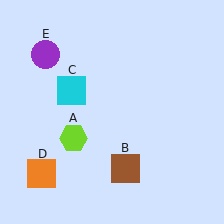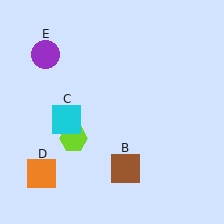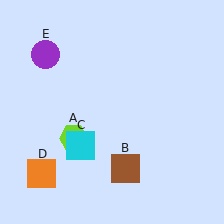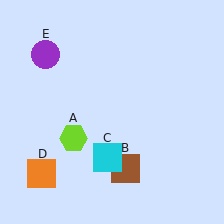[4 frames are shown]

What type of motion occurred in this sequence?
The cyan square (object C) rotated counterclockwise around the center of the scene.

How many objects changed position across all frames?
1 object changed position: cyan square (object C).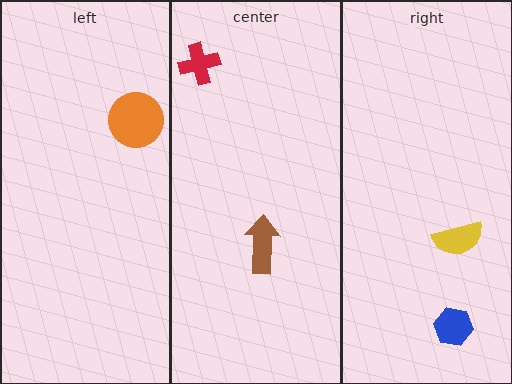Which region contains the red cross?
The center region.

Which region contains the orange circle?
The left region.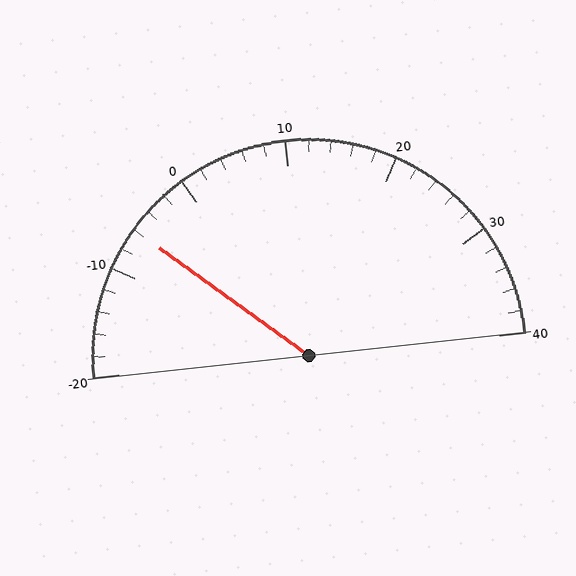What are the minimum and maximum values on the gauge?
The gauge ranges from -20 to 40.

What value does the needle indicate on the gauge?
The needle indicates approximately -6.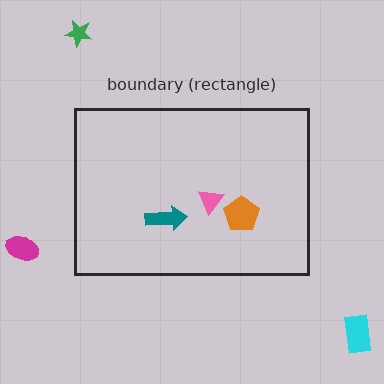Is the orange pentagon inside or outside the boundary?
Inside.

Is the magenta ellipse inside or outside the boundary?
Outside.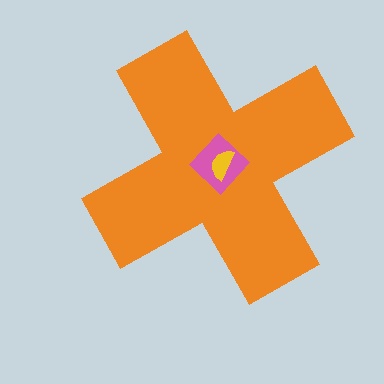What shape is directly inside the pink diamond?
The yellow semicircle.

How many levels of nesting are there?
3.